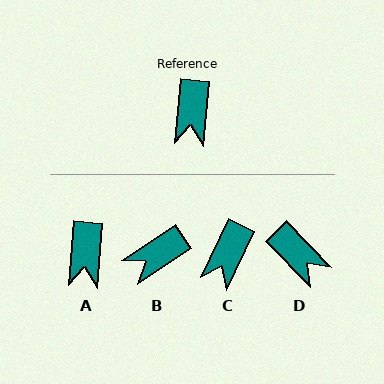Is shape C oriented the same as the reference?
No, it is off by about 21 degrees.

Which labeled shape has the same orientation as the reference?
A.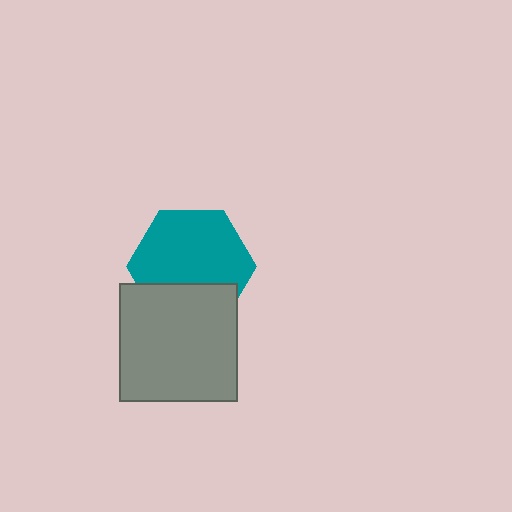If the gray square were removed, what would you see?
You would see the complete teal hexagon.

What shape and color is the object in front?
The object in front is a gray square.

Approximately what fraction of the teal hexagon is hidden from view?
Roughly 31% of the teal hexagon is hidden behind the gray square.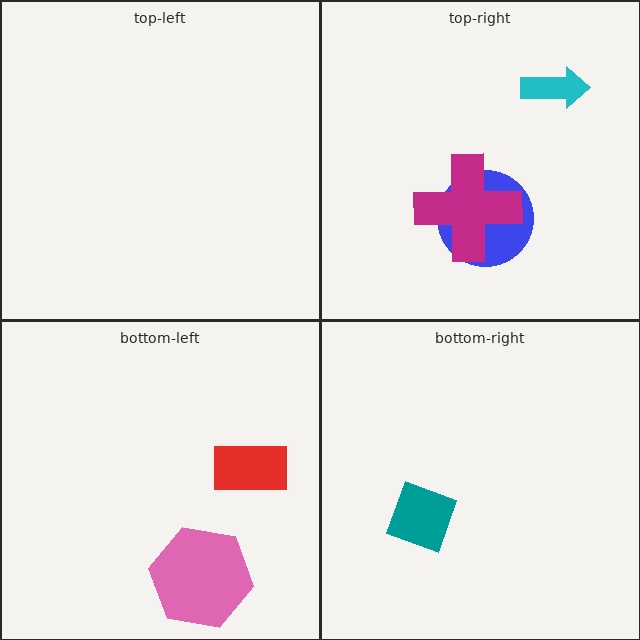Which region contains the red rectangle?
The bottom-left region.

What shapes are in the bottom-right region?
The teal diamond.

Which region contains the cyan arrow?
The top-right region.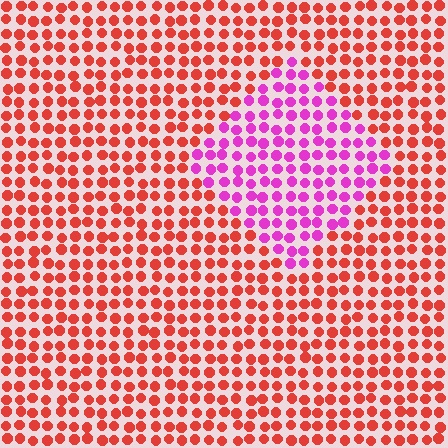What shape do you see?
I see a diamond.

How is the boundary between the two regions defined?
The boundary is defined purely by a slight shift in hue (about 56 degrees). Spacing, size, and orientation are identical on both sides.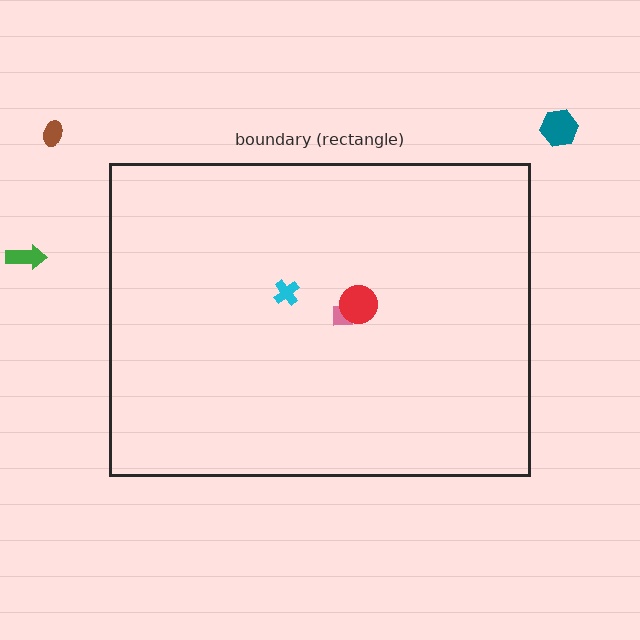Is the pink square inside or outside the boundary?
Inside.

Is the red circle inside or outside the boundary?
Inside.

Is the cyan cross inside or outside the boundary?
Inside.